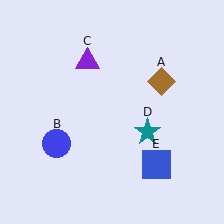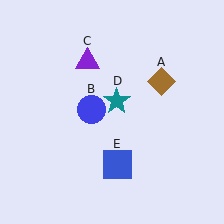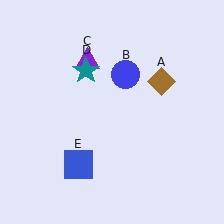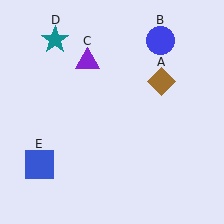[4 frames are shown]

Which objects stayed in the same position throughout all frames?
Brown diamond (object A) and purple triangle (object C) remained stationary.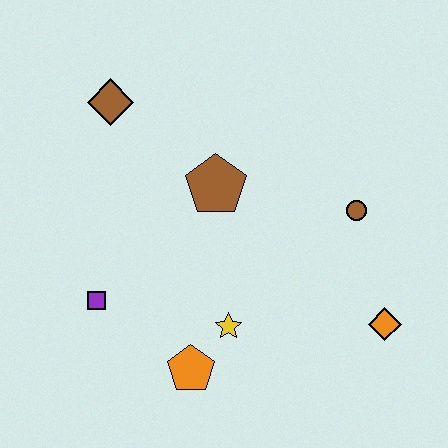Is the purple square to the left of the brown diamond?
Yes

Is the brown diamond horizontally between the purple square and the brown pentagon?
Yes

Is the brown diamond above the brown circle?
Yes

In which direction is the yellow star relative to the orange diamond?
The yellow star is to the left of the orange diamond.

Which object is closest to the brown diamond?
The brown pentagon is closest to the brown diamond.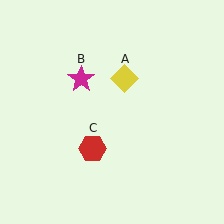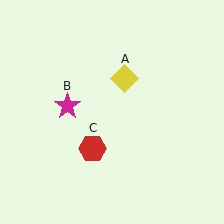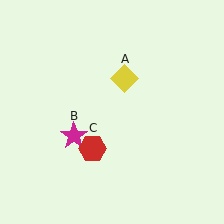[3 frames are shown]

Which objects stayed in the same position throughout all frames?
Yellow diamond (object A) and red hexagon (object C) remained stationary.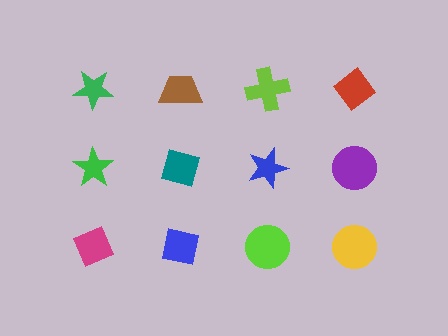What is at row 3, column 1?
A magenta diamond.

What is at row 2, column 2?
A teal diamond.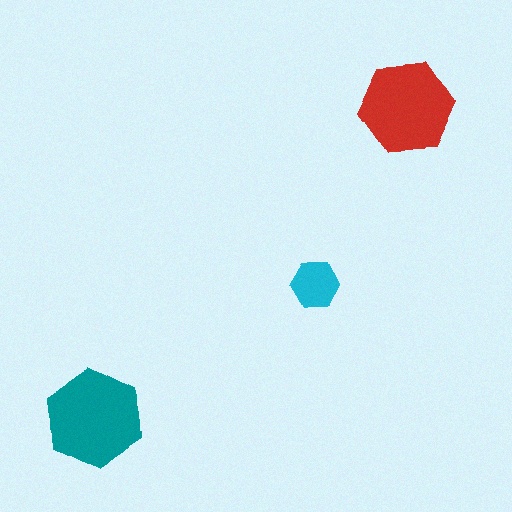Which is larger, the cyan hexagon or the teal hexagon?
The teal one.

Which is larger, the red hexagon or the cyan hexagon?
The red one.